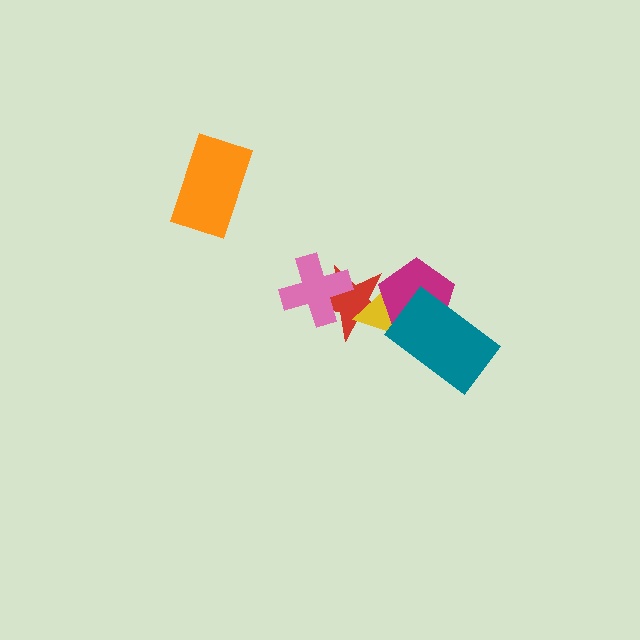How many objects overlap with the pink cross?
1 object overlaps with the pink cross.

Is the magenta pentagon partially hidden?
Yes, it is partially covered by another shape.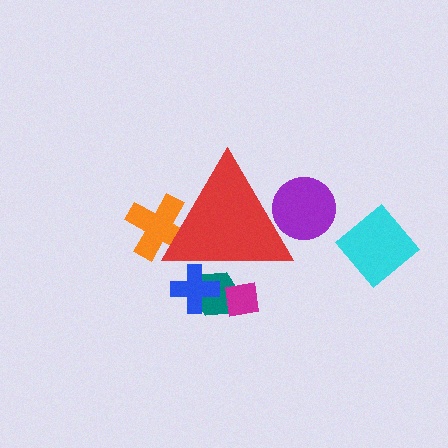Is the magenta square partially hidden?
Yes, the magenta square is partially hidden behind the red triangle.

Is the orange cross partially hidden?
Yes, the orange cross is partially hidden behind the red triangle.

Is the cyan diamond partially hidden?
No, the cyan diamond is fully visible.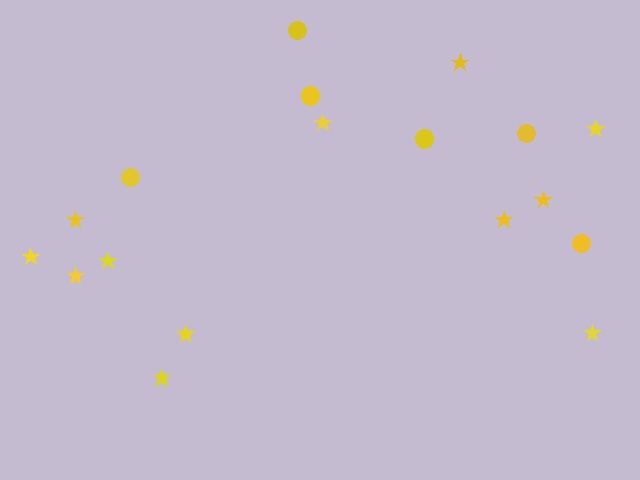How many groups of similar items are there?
There are 2 groups: one group of circles (6) and one group of stars (12).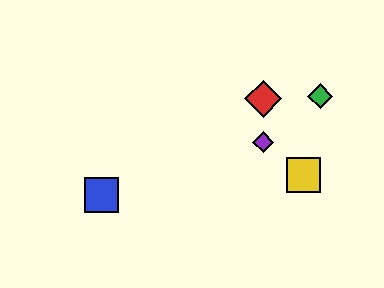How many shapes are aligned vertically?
2 shapes (the red diamond, the purple diamond) are aligned vertically.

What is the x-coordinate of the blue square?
The blue square is at x≈102.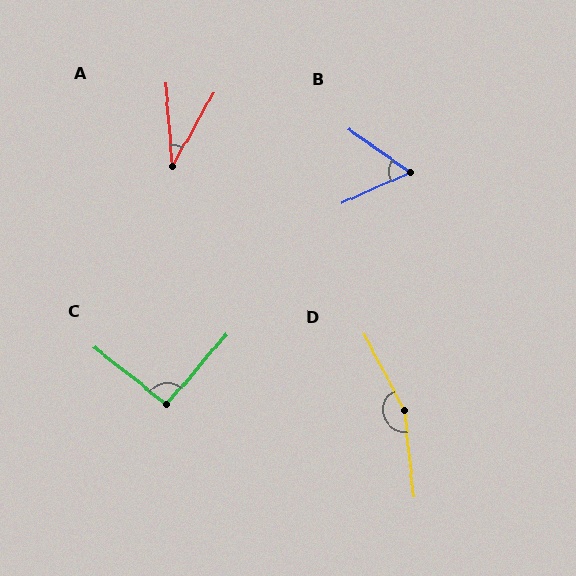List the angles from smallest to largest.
A (34°), B (59°), C (92°), D (158°).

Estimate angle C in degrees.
Approximately 92 degrees.